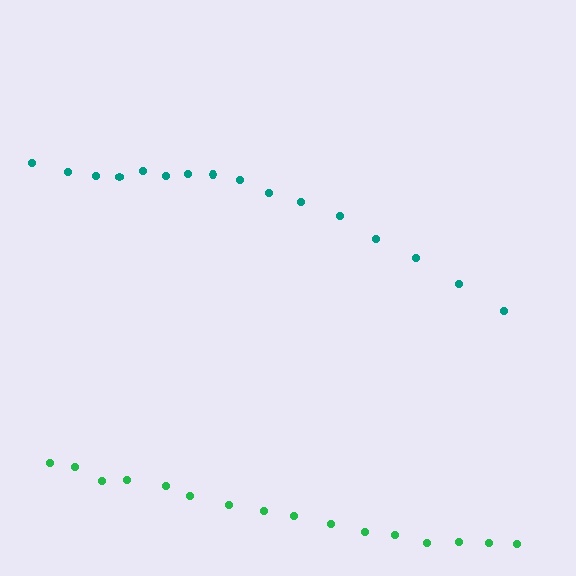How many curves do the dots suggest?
There are 2 distinct paths.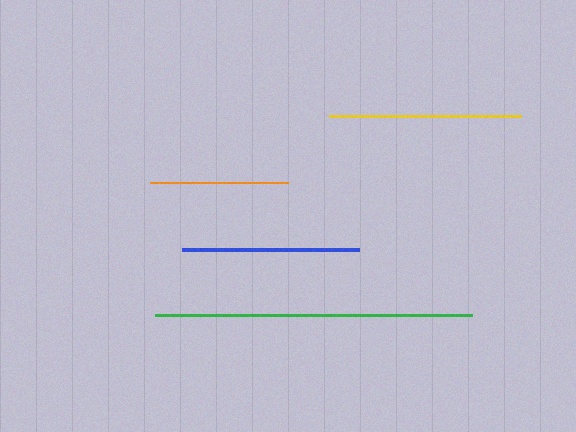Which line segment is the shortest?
The orange line is the shortest at approximately 138 pixels.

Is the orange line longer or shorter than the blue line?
The blue line is longer than the orange line.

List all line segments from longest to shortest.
From longest to shortest: green, yellow, blue, orange.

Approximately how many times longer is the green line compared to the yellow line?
The green line is approximately 1.6 times the length of the yellow line.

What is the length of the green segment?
The green segment is approximately 317 pixels long.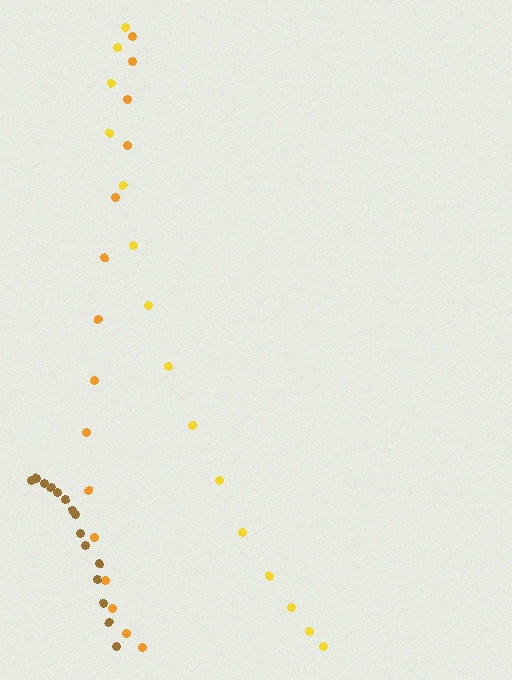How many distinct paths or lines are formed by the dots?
There are 3 distinct paths.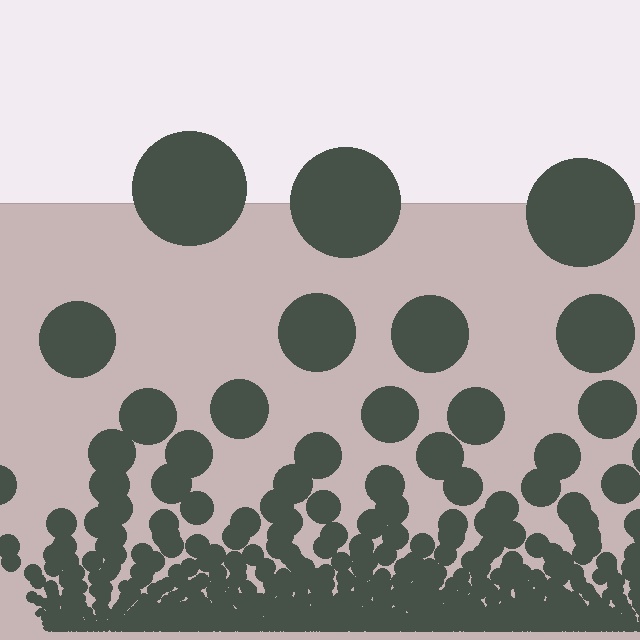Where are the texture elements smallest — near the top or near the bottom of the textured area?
Near the bottom.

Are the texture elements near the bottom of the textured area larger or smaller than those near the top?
Smaller. The gradient is inverted — elements near the bottom are smaller and denser.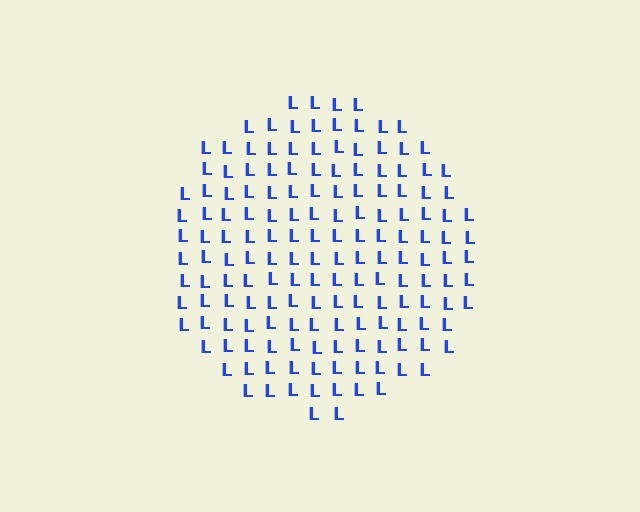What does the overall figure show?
The overall figure shows a circle.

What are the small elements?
The small elements are letter L's.